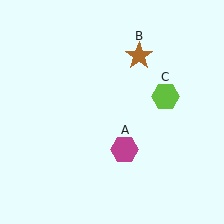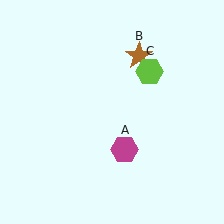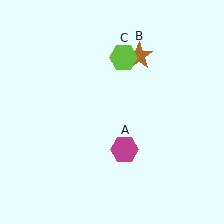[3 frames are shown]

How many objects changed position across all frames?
1 object changed position: lime hexagon (object C).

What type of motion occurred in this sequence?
The lime hexagon (object C) rotated counterclockwise around the center of the scene.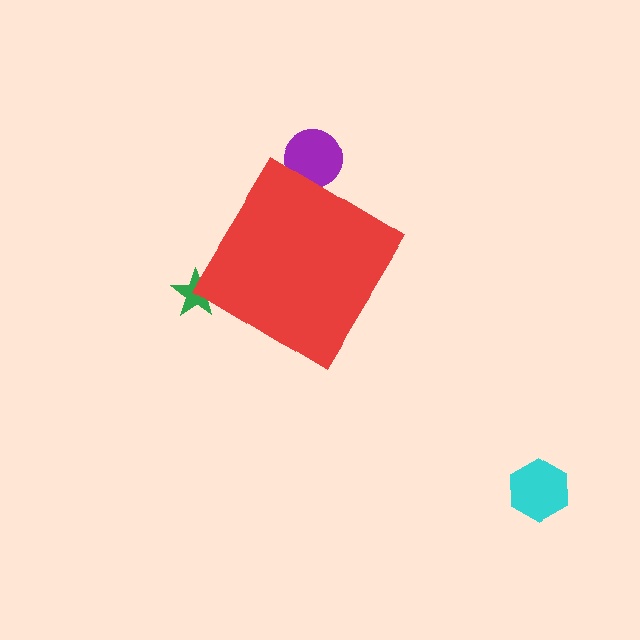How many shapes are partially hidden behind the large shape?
2 shapes are partially hidden.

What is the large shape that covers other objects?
A red diamond.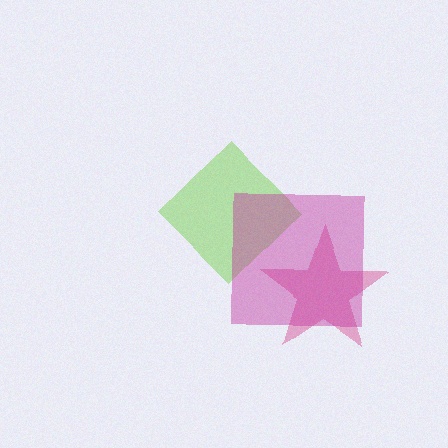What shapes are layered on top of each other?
The layered shapes are: a lime diamond, a pink star, a magenta square.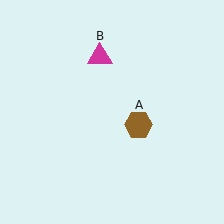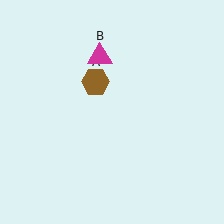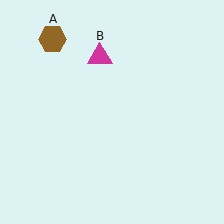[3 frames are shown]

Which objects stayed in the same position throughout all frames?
Magenta triangle (object B) remained stationary.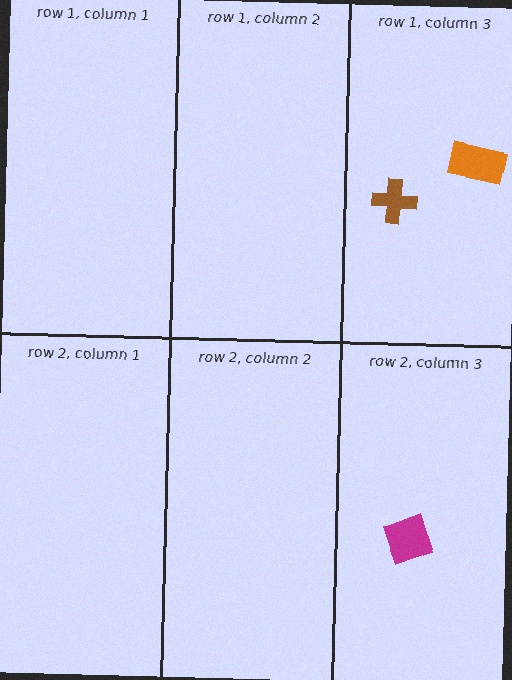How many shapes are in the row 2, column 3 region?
1.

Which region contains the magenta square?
The row 2, column 3 region.